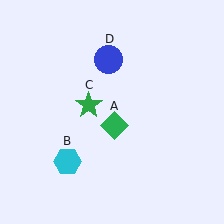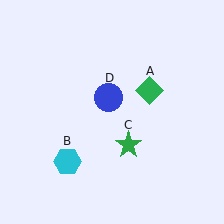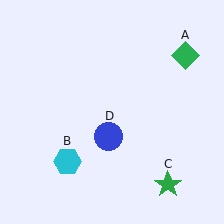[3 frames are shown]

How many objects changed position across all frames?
3 objects changed position: green diamond (object A), green star (object C), blue circle (object D).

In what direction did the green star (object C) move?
The green star (object C) moved down and to the right.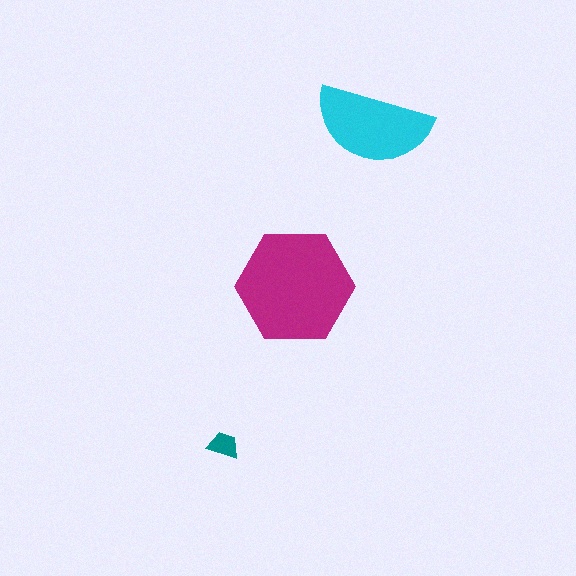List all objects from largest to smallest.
The magenta hexagon, the cyan semicircle, the teal trapezoid.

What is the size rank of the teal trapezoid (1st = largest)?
3rd.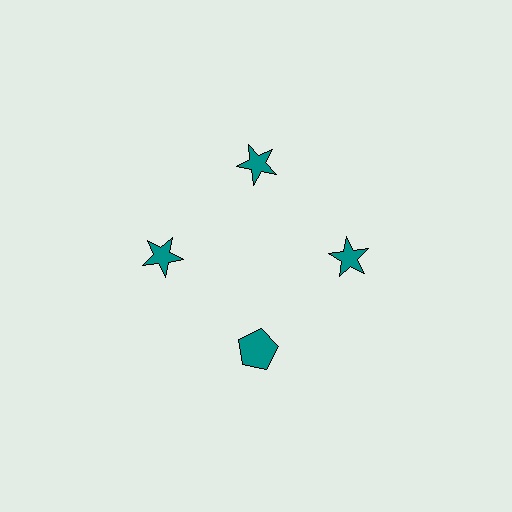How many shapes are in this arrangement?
There are 4 shapes arranged in a ring pattern.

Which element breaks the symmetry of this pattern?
The teal pentagon at roughly the 6 o'clock position breaks the symmetry. All other shapes are teal stars.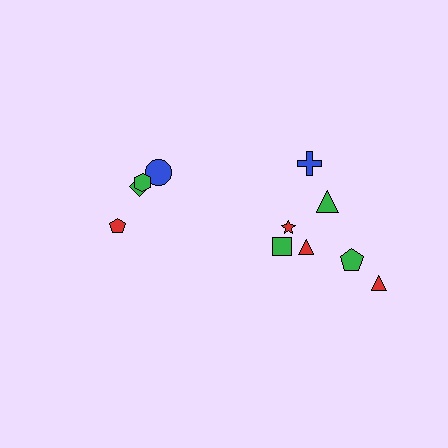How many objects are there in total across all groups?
There are 11 objects.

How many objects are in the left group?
There are 4 objects.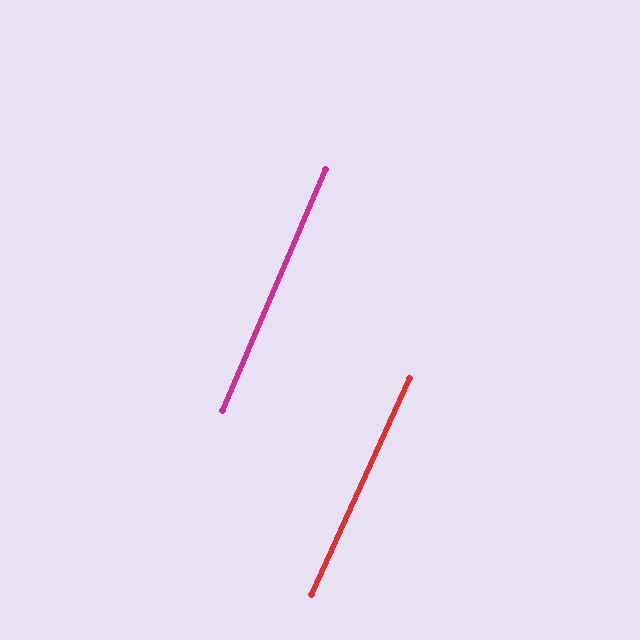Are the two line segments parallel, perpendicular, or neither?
Parallel — their directions differ by only 1.4°.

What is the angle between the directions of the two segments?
Approximately 1 degree.